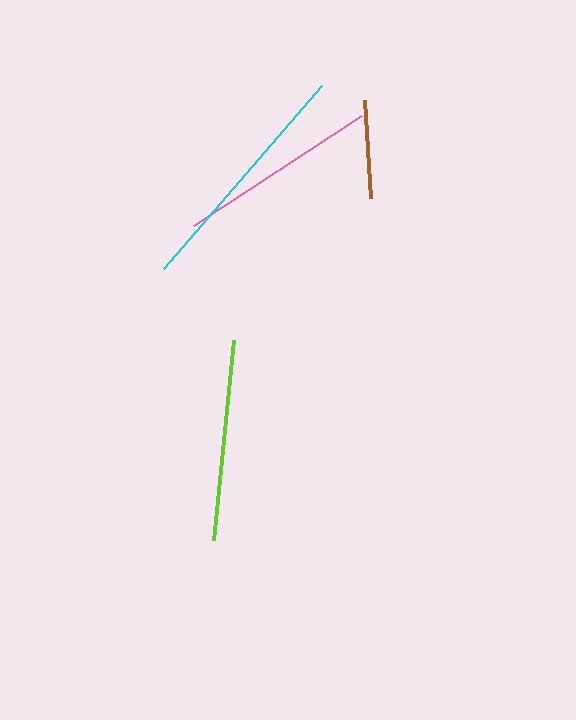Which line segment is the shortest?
The brown line is the shortest at approximately 99 pixels.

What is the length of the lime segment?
The lime segment is approximately 201 pixels long.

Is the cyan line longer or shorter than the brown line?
The cyan line is longer than the brown line.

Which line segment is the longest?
The cyan line is the longest at approximately 243 pixels.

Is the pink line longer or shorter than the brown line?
The pink line is longer than the brown line.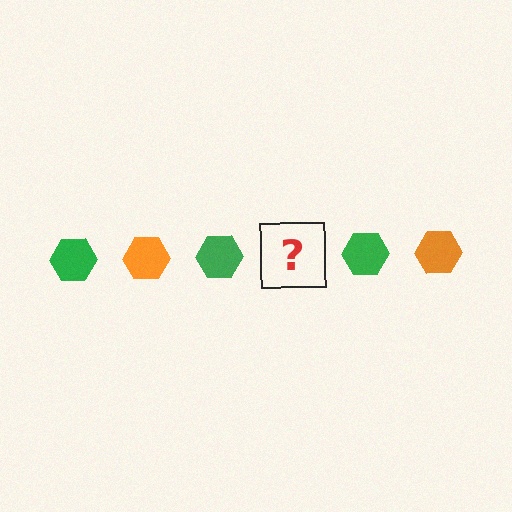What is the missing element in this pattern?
The missing element is an orange hexagon.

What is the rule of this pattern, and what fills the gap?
The rule is that the pattern cycles through green, orange hexagons. The gap should be filled with an orange hexagon.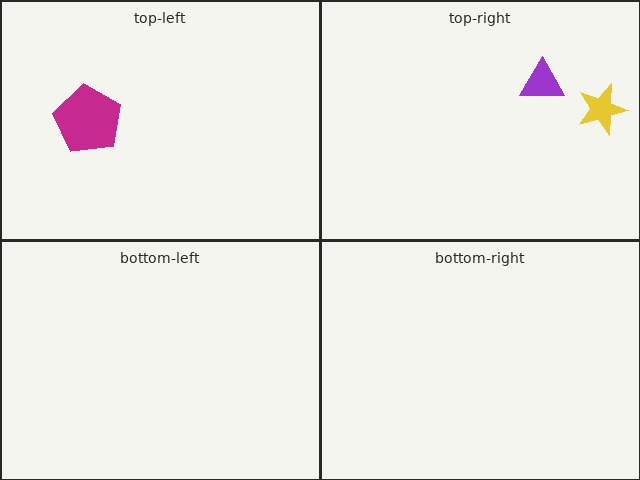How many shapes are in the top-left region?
1.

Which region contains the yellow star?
The top-right region.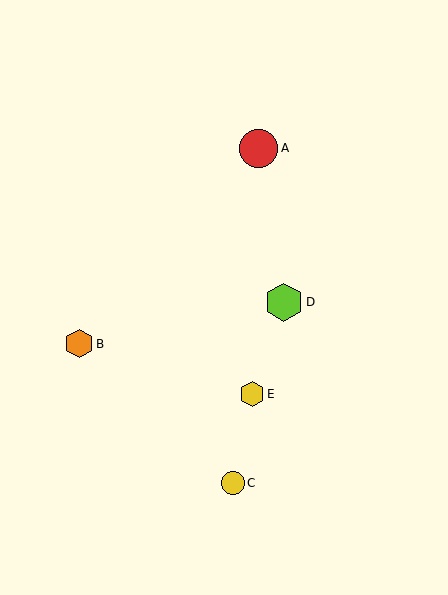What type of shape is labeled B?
Shape B is an orange hexagon.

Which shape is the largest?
The red circle (labeled A) is the largest.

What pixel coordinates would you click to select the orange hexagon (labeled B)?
Click at (79, 344) to select the orange hexagon B.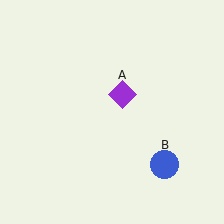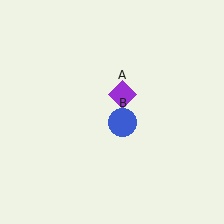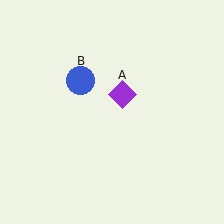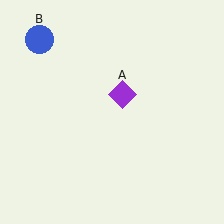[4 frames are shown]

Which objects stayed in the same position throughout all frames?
Purple diamond (object A) remained stationary.